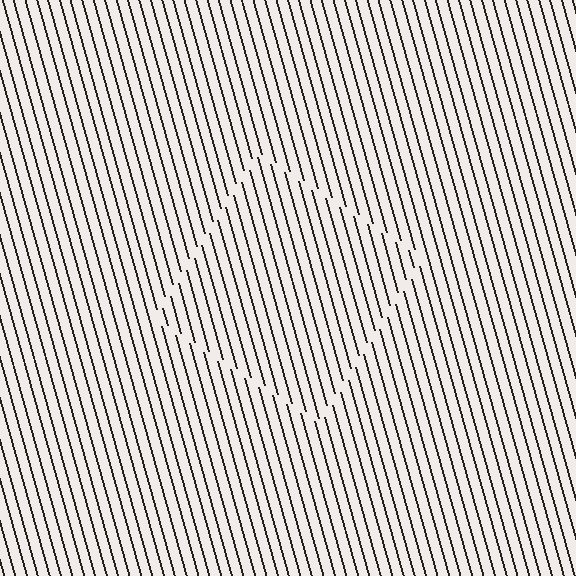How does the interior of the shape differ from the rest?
The interior of the shape contains the same grating, shifted by half a period — the contour is defined by the phase discontinuity where line-ends from the inner and outer gratings abut.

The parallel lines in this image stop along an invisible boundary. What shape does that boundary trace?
An illusory square. The interior of the shape contains the same grating, shifted by half a period — the contour is defined by the phase discontinuity where line-ends from the inner and outer gratings abut.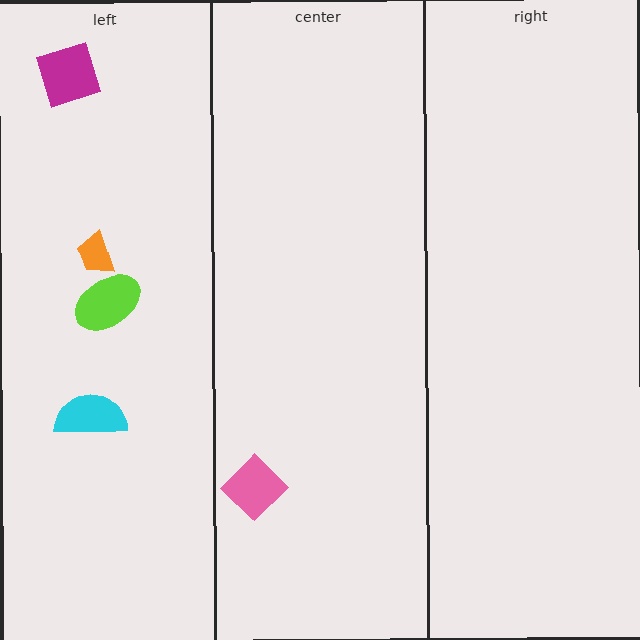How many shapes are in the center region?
1.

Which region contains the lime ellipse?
The left region.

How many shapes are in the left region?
4.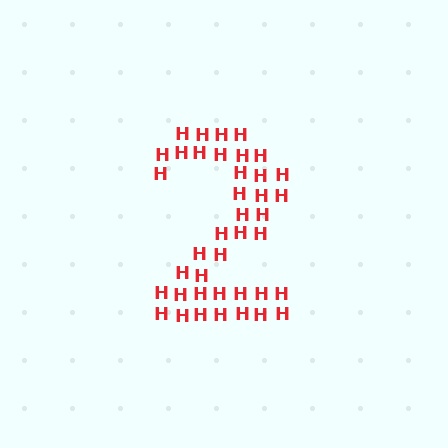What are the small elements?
The small elements are letter H's.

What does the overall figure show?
The overall figure shows the digit 2.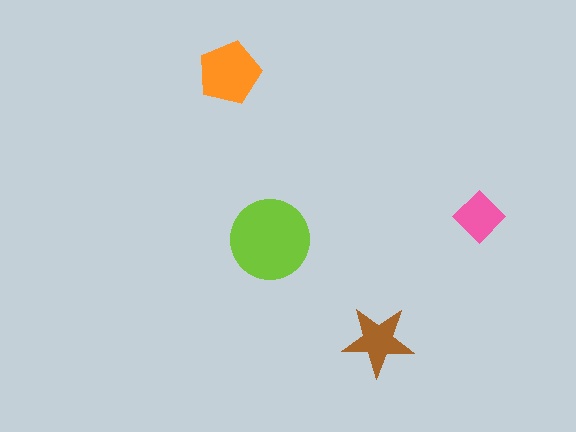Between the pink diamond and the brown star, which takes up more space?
The brown star.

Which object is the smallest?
The pink diamond.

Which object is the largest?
The lime circle.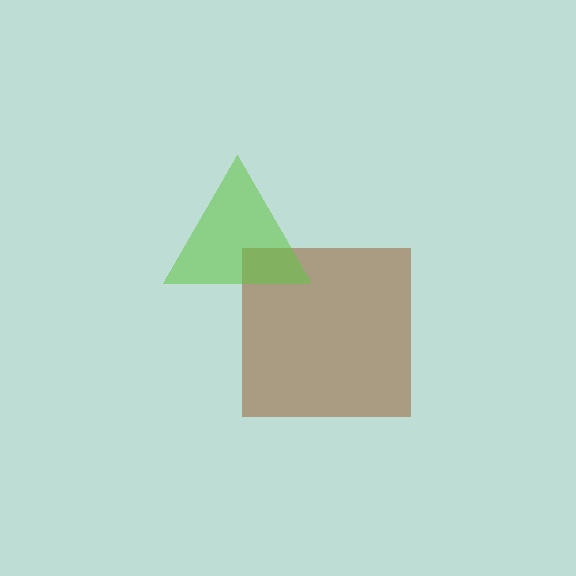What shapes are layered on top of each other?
The layered shapes are: a brown square, a lime triangle.